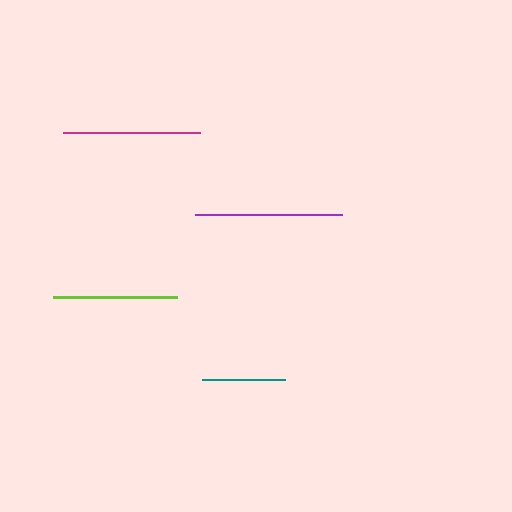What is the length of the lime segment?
The lime segment is approximately 124 pixels long.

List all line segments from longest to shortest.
From longest to shortest: purple, magenta, lime, teal.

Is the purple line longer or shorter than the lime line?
The purple line is longer than the lime line.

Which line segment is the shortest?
The teal line is the shortest at approximately 83 pixels.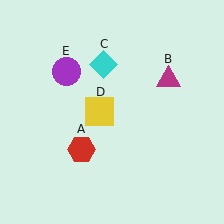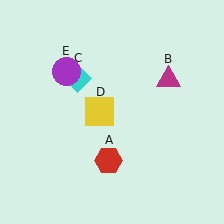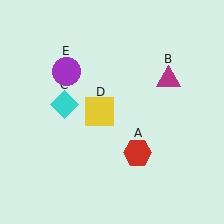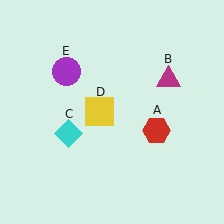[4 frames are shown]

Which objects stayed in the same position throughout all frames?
Magenta triangle (object B) and yellow square (object D) and purple circle (object E) remained stationary.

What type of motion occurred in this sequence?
The red hexagon (object A), cyan diamond (object C) rotated counterclockwise around the center of the scene.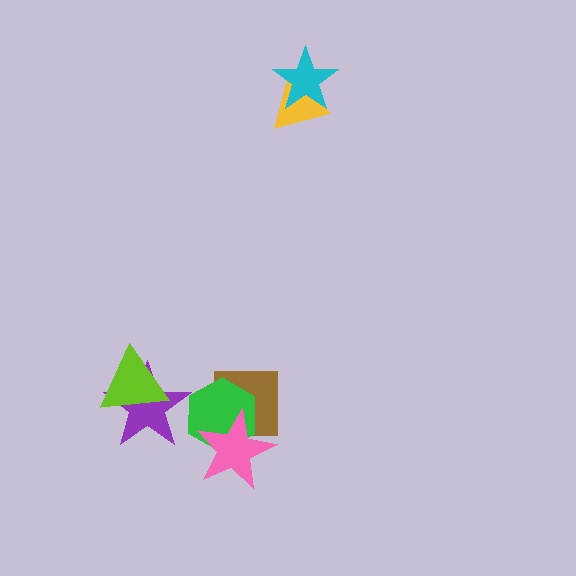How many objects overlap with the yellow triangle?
1 object overlaps with the yellow triangle.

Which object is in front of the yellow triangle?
The cyan star is in front of the yellow triangle.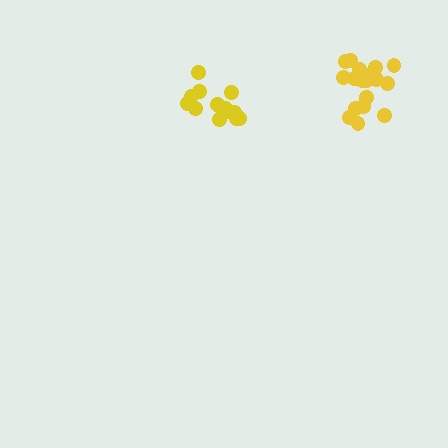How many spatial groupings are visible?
There are 2 spatial groupings.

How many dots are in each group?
Group 1: 15 dots, Group 2: 18 dots (33 total).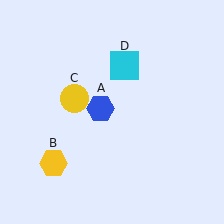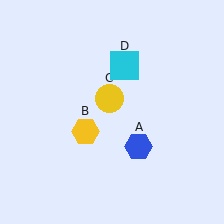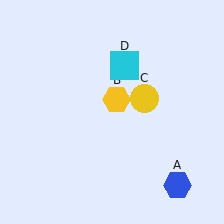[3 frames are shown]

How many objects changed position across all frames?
3 objects changed position: blue hexagon (object A), yellow hexagon (object B), yellow circle (object C).